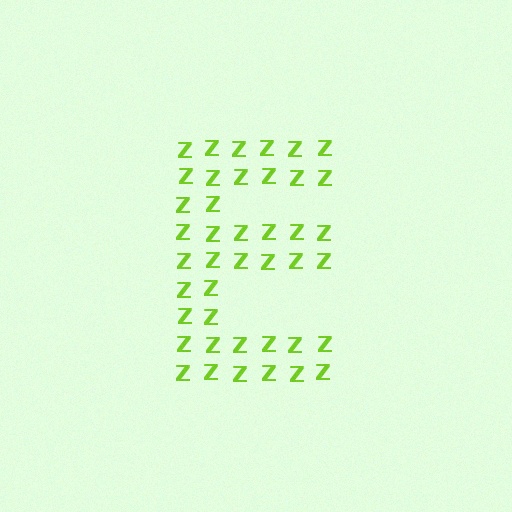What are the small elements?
The small elements are letter Z's.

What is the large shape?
The large shape is the letter E.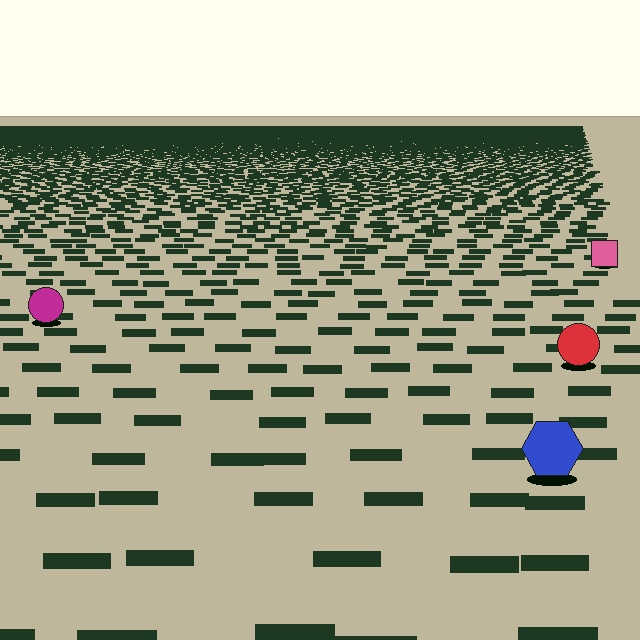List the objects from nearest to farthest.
From nearest to farthest: the blue hexagon, the red circle, the magenta circle, the pink square.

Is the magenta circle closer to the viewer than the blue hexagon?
No. The blue hexagon is closer — you can tell from the texture gradient: the ground texture is coarser near it.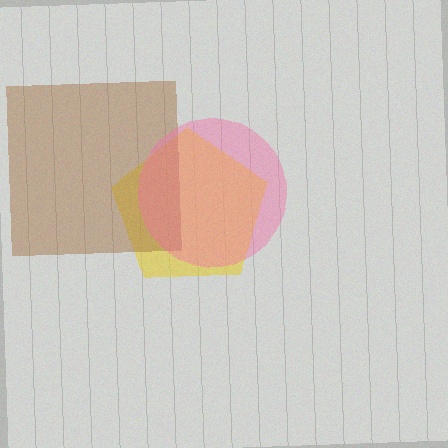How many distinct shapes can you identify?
There are 3 distinct shapes: a yellow pentagon, a brown square, a pink circle.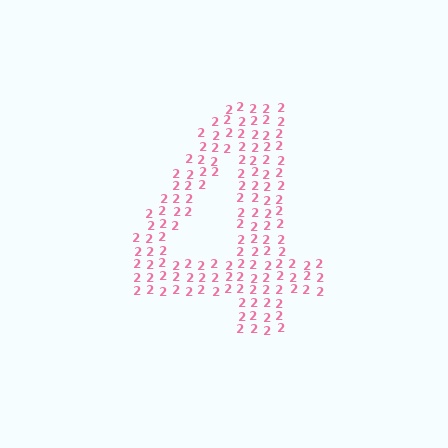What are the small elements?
The small elements are digit 2's.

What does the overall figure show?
The overall figure shows the digit 4.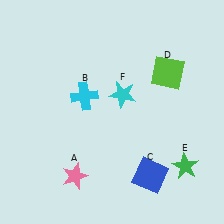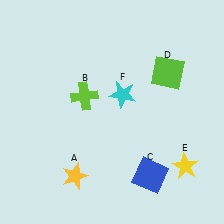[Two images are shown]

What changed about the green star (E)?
In Image 1, E is green. In Image 2, it changed to yellow.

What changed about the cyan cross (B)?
In Image 1, B is cyan. In Image 2, it changed to lime.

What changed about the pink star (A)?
In Image 1, A is pink. In Image 2, it changed to yellow.